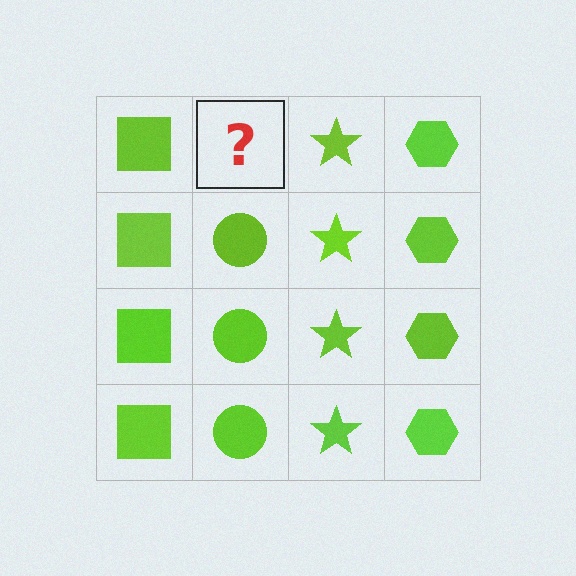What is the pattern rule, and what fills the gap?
The rule is that each column has a consistent shape. The gap should be filled with a lime circle.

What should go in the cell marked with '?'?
The missing cell should contain a lime circle.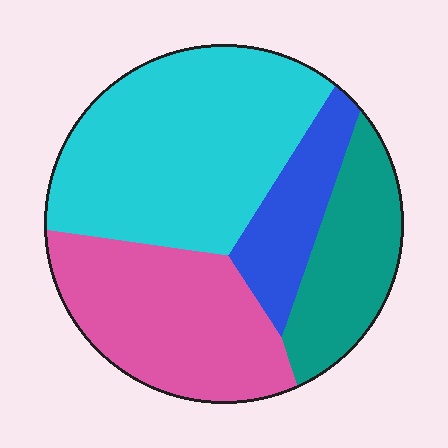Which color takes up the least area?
Blue, at roughly 15%.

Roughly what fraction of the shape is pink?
Pink covers about 30% of the shape.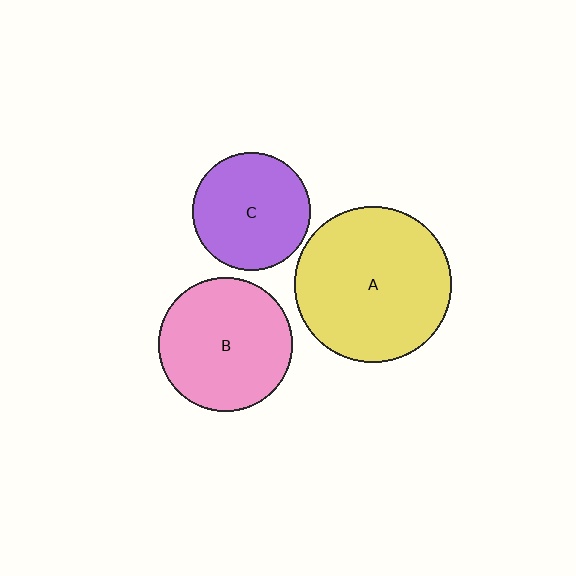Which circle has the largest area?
Circle A (yellow).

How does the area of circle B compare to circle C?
Approximately 1.3 times.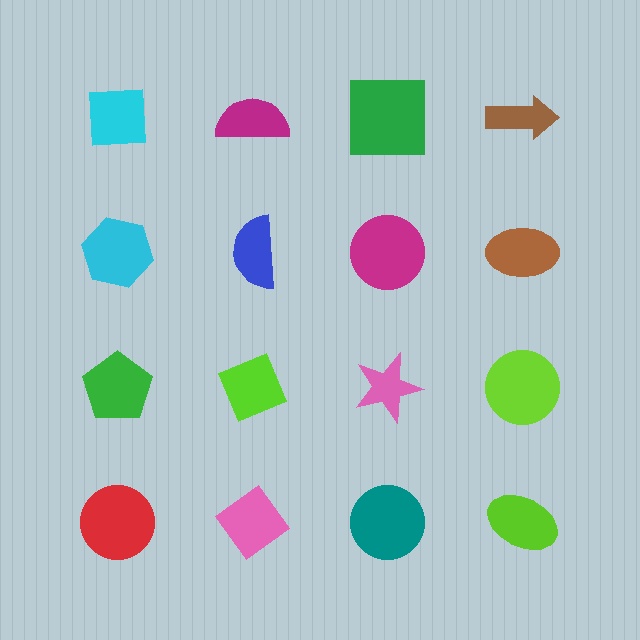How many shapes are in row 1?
4 shapes.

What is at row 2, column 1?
A cyan hexagon.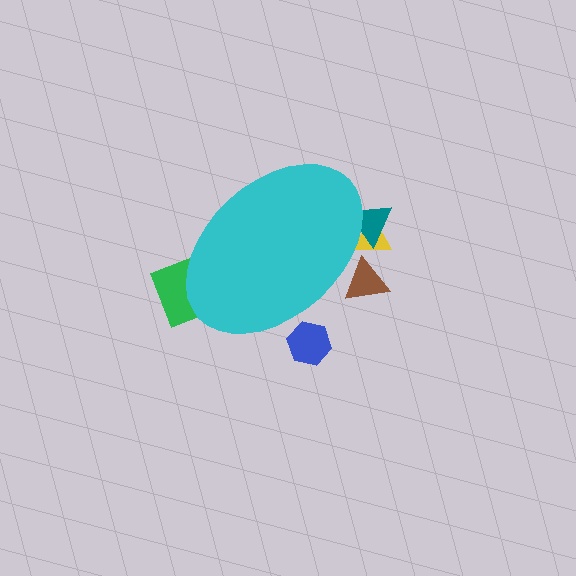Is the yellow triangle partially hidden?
Yes, the yellow triangle is partially hidden behind the cyan ellipse.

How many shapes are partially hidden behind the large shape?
5 shapes are partially hidden.